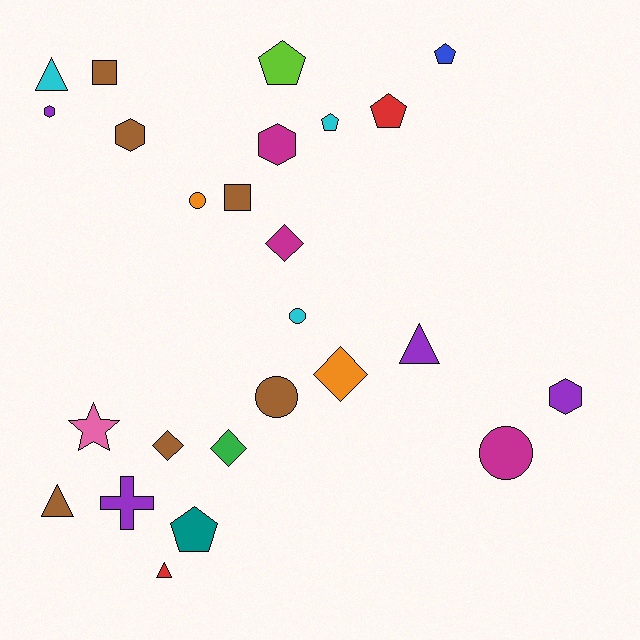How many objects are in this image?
There are 25 objects.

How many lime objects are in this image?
There is 1 lime object.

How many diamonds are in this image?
There are 4 diamonds.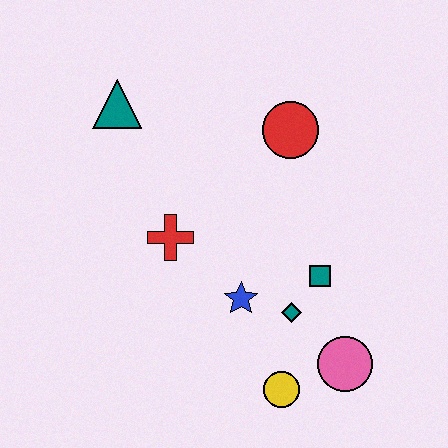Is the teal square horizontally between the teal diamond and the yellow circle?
No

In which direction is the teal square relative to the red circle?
The teal square is below the red circle.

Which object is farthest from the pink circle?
The teal triangle is farthest from the pink circle.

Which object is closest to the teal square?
The teal diamond is closest to the teal square.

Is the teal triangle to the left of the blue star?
Yes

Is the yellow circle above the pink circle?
No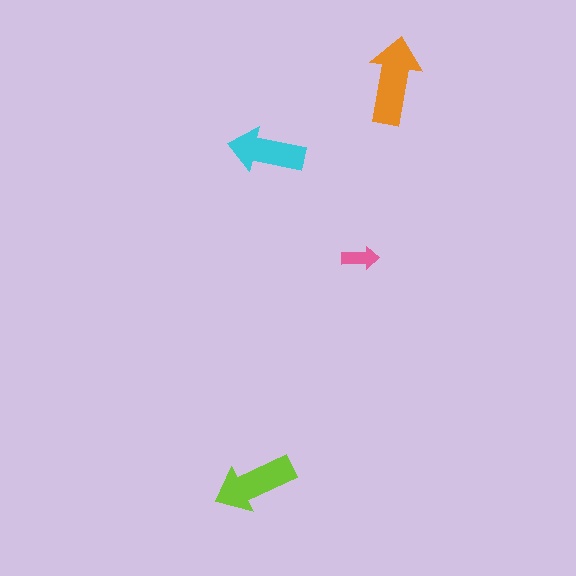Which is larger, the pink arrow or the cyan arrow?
The cyan one.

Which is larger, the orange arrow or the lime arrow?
The orange one.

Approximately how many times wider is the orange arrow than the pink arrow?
About 2.5 times wider.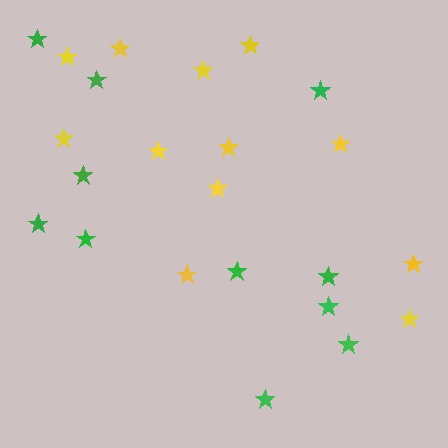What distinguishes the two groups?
There are 2 groups: one group of green stars (11) and one group of yellow stars (12).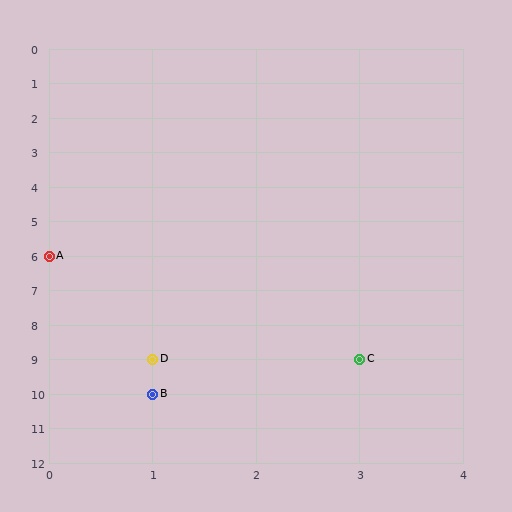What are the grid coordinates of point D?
Point D is at grid coordinates (1, 9).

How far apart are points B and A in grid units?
Points B and A are 1 column and 4 rows apart (about 4.1 grid units diagonally).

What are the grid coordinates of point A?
Point A is at grid coordinates (0, 6).